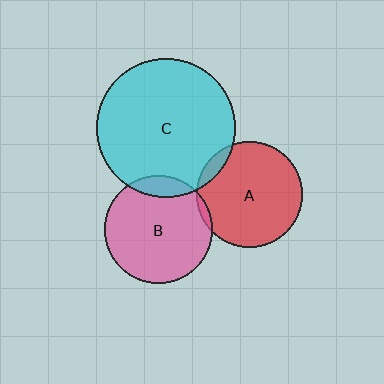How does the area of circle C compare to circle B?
Approximately 1.7 times.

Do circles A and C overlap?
Yes.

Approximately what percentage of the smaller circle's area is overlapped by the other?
Approximately 5%.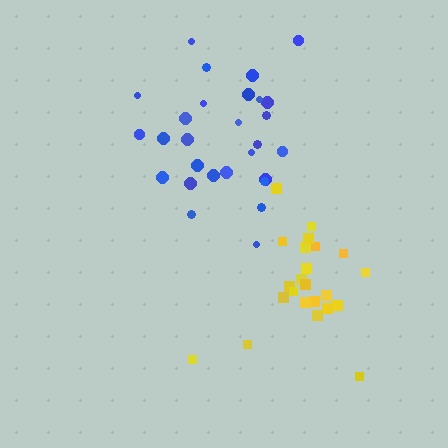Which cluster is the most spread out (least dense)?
Yellow.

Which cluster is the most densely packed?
Blue.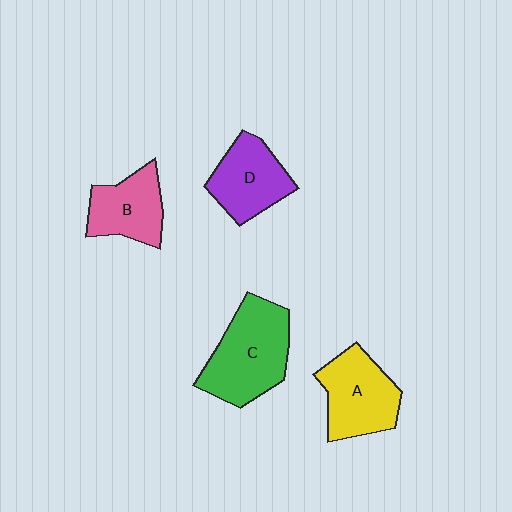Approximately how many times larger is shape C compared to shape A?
Approximately 1.2 times.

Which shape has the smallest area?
Shape B (pink).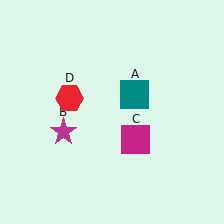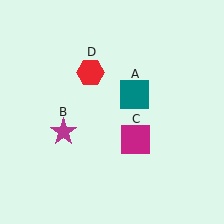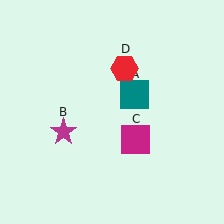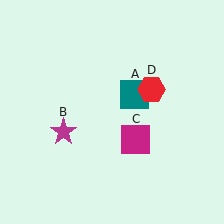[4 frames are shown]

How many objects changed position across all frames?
1 object changed position: red hexagon (object D).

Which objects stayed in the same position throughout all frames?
Teal square (object A) and magenta star (object B) and magenta square (object C) remained stationary.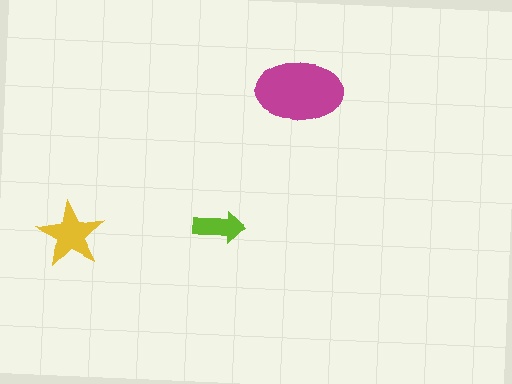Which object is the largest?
The magenta ellipse.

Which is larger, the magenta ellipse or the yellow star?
The magenta ellipse.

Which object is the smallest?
The lime arrow.